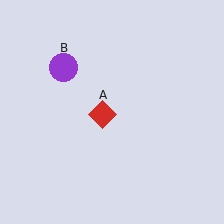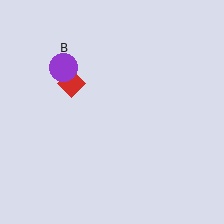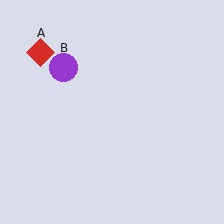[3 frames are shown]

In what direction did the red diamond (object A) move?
The red diamond (object A) moved up and to the left.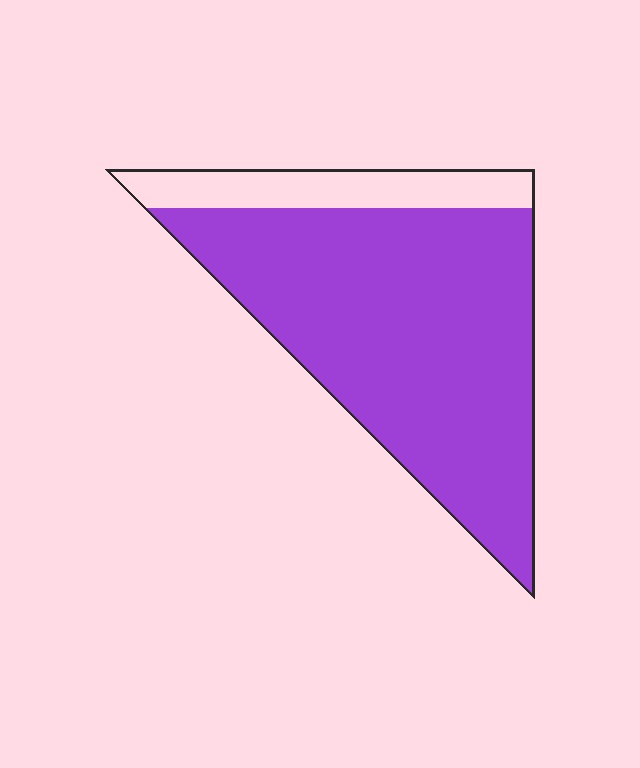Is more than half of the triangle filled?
Yes.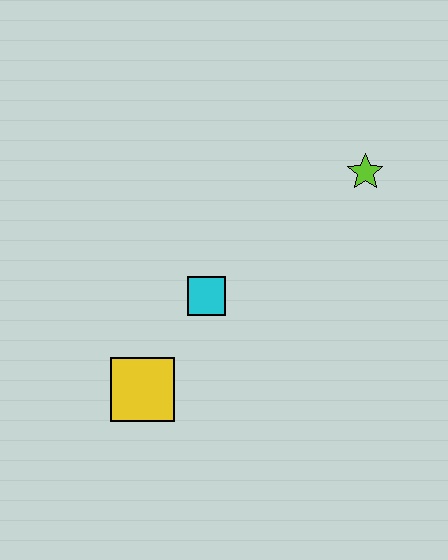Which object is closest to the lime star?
The cyan square is closest to the lime star.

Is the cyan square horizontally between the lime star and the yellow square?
Yes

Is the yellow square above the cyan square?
No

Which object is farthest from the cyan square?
The lime star is farthest from the cyan square.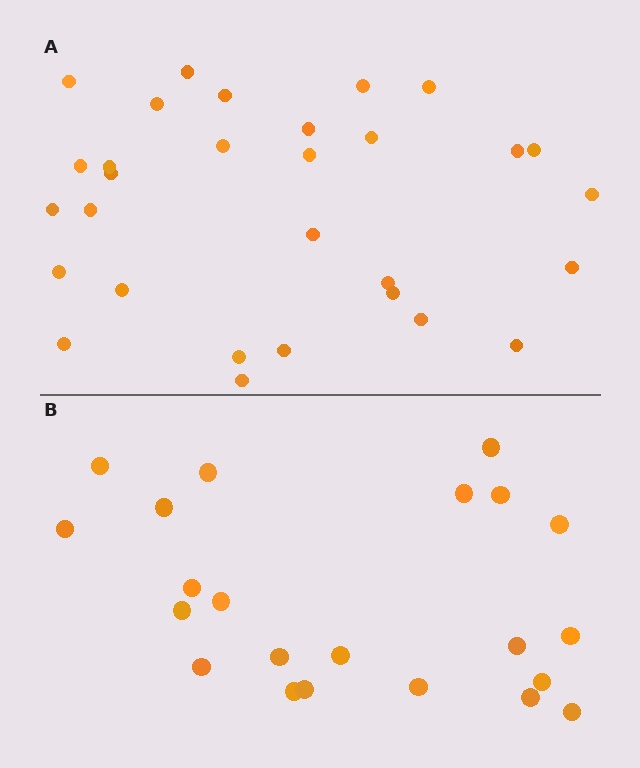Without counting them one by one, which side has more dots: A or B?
Region A (the top region) has more dots.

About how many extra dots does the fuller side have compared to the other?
Region A has roughly 8 or so more dots than region B.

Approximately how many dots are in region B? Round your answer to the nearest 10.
About 20 dots. (The exact count is 22, which rounds to 20.)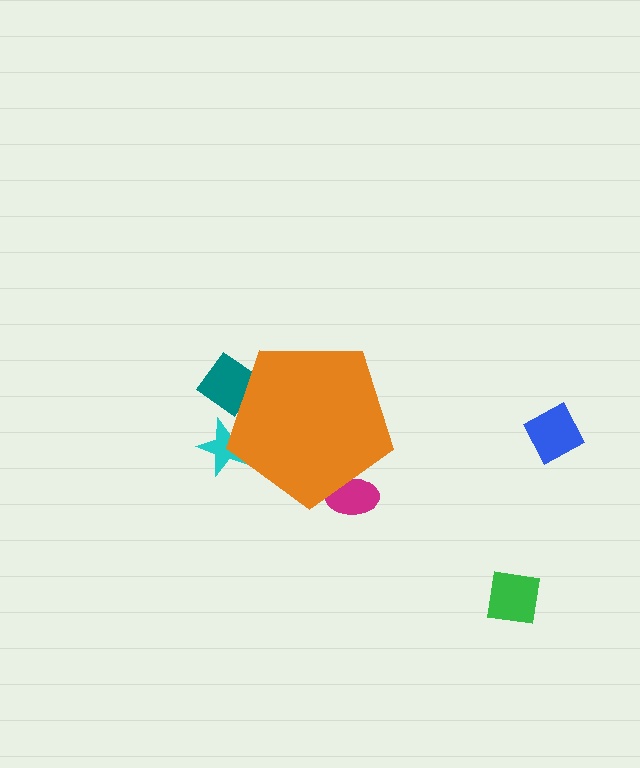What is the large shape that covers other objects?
An orange pentagon.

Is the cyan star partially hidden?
Yes, the cyan star is partially hidden behind the orange pentagon.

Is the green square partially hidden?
No, the green square is fully visible.